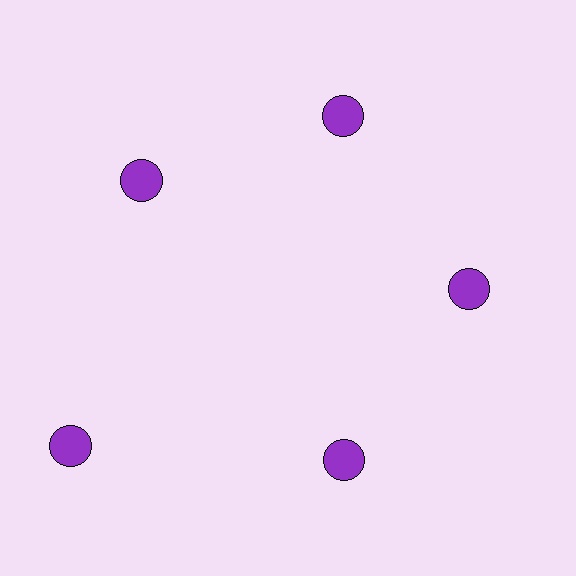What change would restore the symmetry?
The symmetry would be restored by moving it inward, back onto the ring so that all 5 circles sit at equal angles and equal distance from the center.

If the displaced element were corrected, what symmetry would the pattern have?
It would have 5-fold rotational symmetry — the pattern would map onto itself every 72 degrees.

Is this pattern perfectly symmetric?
No. The 5 purple circles are arranged in a ring, but one element near the 8 o'clock position is pushed outward from the center, breaking the 5-fold rotational symmetry.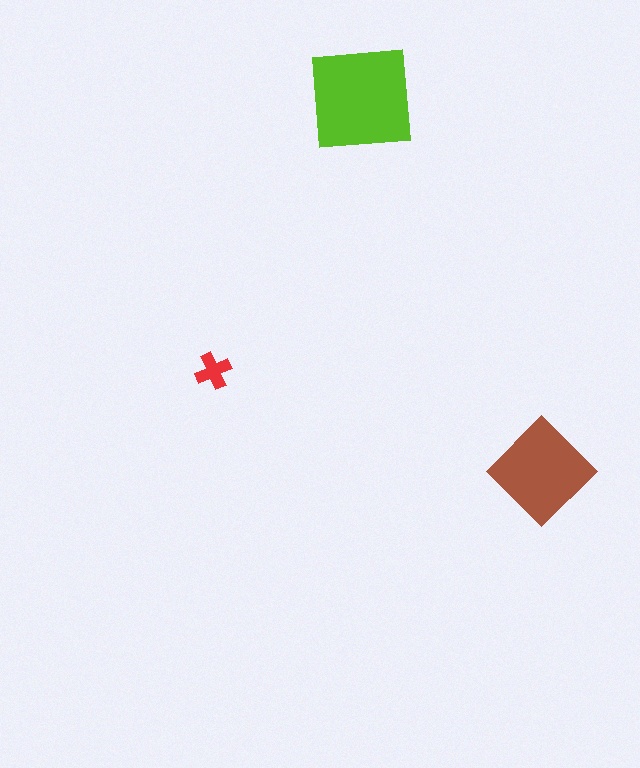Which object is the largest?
The lime square.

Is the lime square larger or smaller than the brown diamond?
Larger.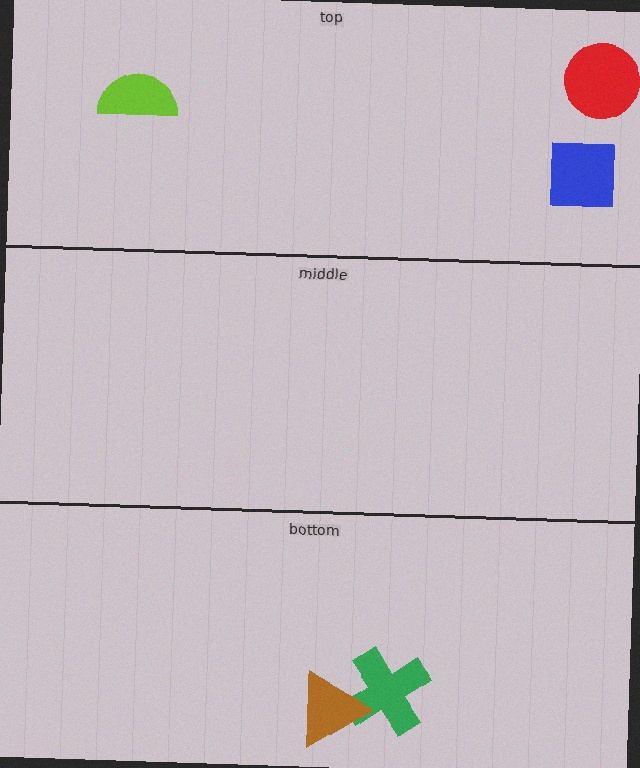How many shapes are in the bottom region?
2.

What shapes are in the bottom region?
The green cross, the brown triangle.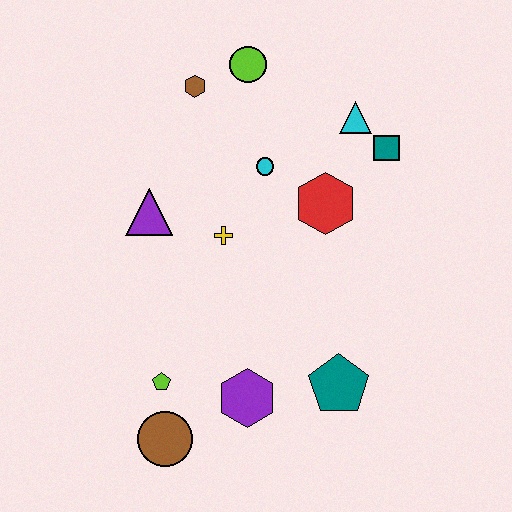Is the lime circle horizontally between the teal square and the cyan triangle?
No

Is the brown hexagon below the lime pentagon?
No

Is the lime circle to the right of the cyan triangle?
No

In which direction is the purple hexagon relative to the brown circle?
The purple hexagon is to the right of the brown circle.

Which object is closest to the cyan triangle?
The teal square is closest to the cyan triangle.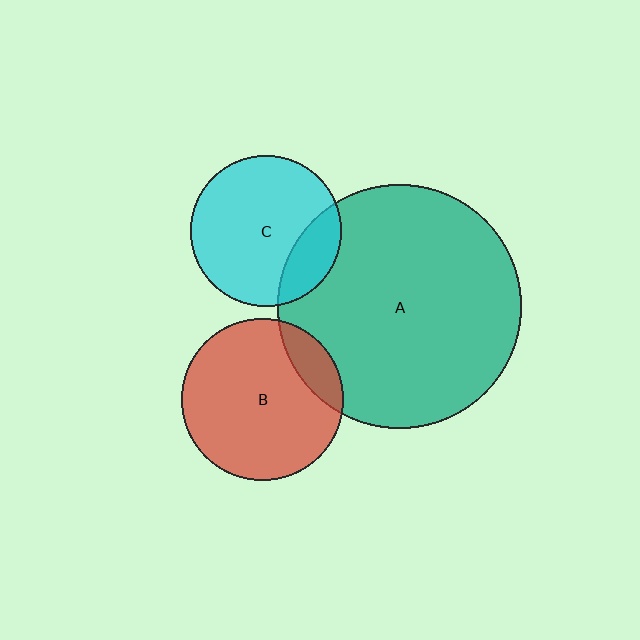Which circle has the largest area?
Circle A (teal).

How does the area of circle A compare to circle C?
Approximately 2.6 times.